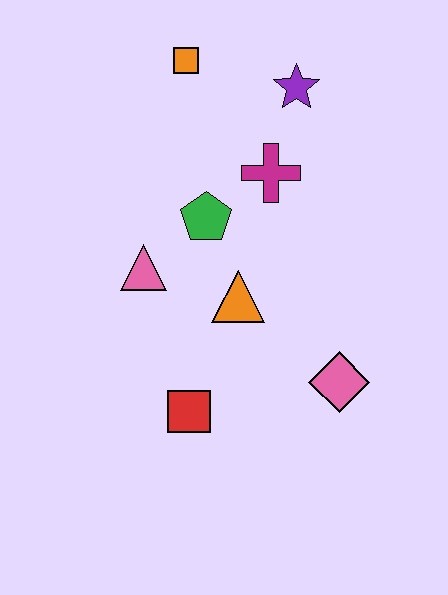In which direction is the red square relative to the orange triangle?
The red square is below the orange triangle.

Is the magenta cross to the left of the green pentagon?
No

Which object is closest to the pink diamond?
The orange triangle is closest to the pink diamond.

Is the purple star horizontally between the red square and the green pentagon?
No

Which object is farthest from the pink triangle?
The purple star is farthest from the pink triangle.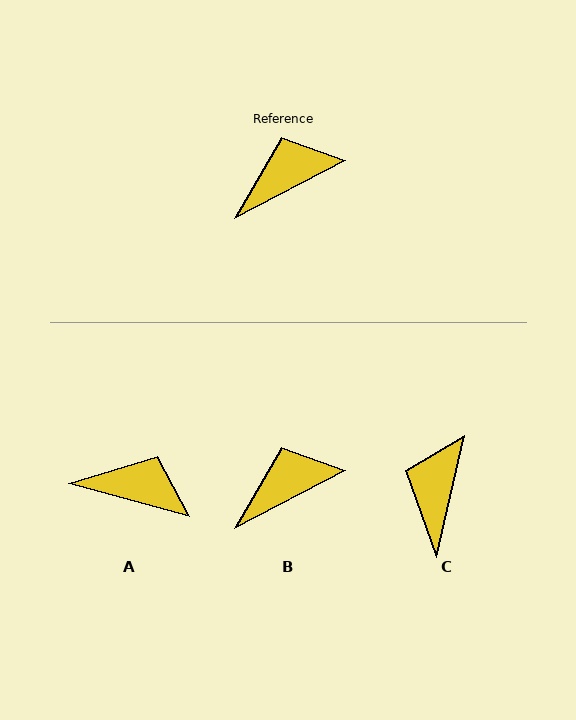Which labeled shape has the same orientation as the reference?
B.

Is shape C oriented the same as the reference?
No, it is off by about 50 degrees.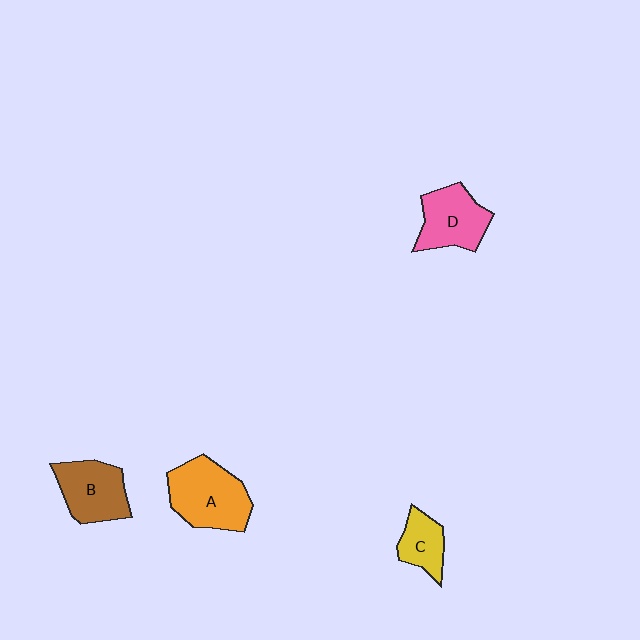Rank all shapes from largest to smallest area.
From largest to smallest: A (orange), B (brown), D (pink), C (yellow).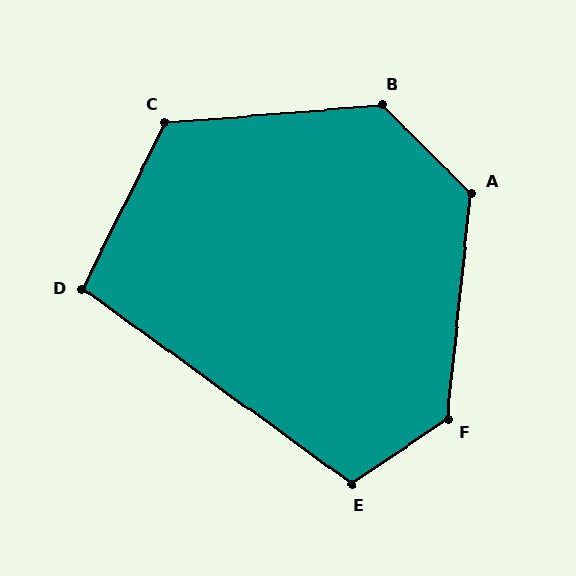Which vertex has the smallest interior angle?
D, at approximately 99 degrees.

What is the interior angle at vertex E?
Approximately 110 degrees (obtuse).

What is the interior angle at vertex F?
Approximately 130 degrees (obtuse).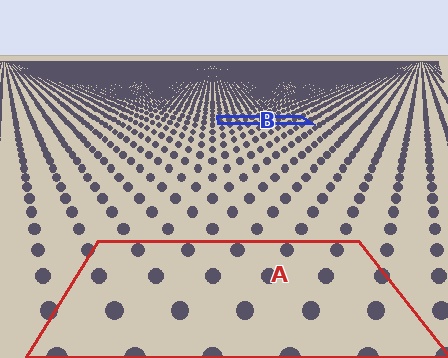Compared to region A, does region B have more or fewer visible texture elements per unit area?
Region B has more texture elements per unit area — they are packed more densely because it is farther away.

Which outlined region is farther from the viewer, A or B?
Region B is farther from the viewer — the texture elements inside it appear smaller and more densely packed.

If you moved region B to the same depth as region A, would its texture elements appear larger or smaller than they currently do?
They would appear larger. At a closer depth, the same texture elements are projected at a bigger on-screen size.